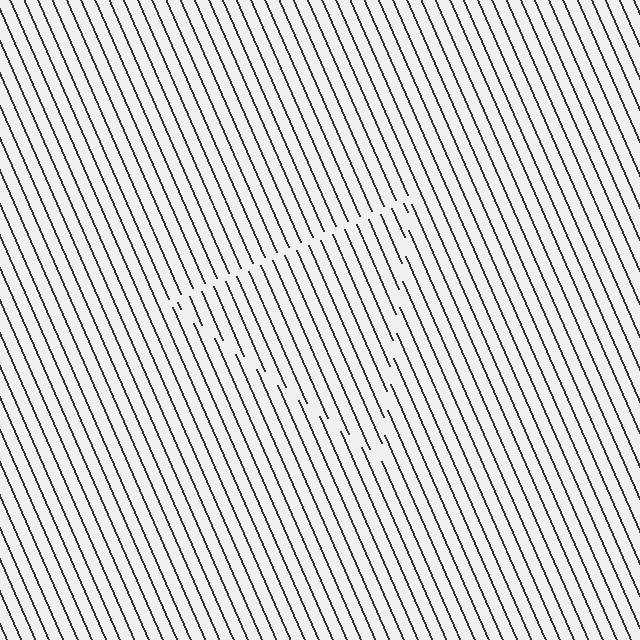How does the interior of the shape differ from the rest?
The interior of the shape contains the same grating, shifted by half a period — the contour is defined by the phase discontinuity where line-ends from the inner and outer gratings abut.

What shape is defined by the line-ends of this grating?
An illusory triangle. The interior of the shape contains the same grating, shifted by half a period — the contour is defined by the phase discontinuity where line-ends from the inner and outer gratings abut.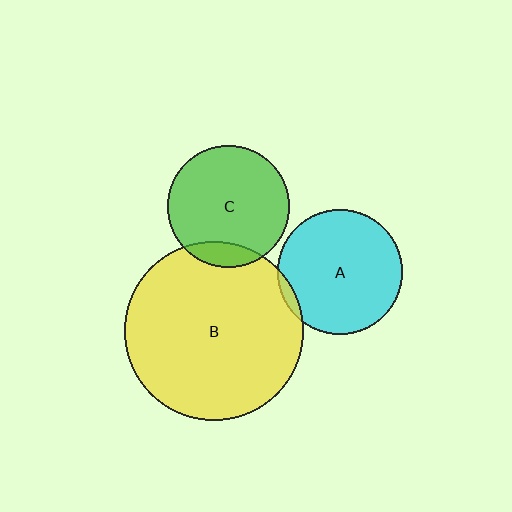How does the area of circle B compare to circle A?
Approximately 2.1 times.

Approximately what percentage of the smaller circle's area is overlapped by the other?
Approximately 10%.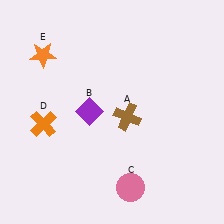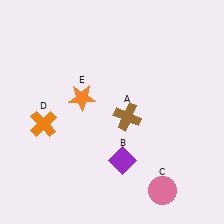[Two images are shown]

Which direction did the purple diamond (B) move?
The purple diamond (B) moved down.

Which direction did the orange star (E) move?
The orange star (E) moved down.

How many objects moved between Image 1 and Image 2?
3 objects moved between the two images.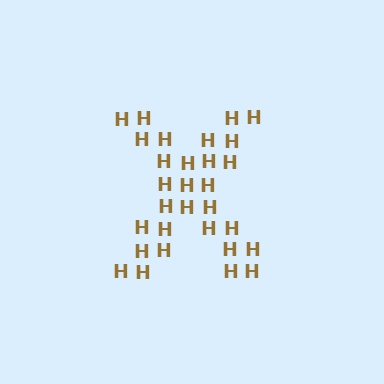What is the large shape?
The large shape is the letter X.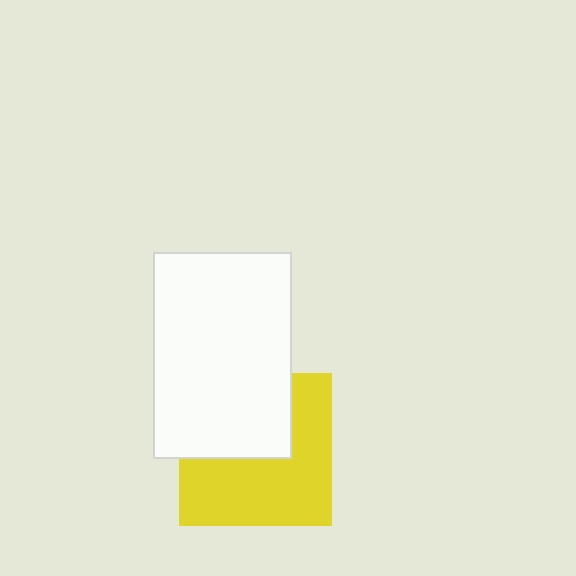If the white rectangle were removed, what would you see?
You would see the complete yellow square.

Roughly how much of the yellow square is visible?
About half of it is visible (roughly 58%).